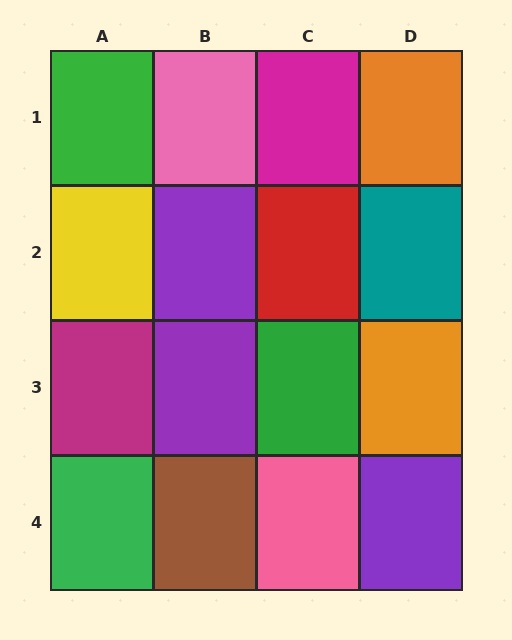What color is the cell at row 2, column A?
Yellow.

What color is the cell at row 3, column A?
Magenta.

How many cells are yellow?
1 cell is yellow.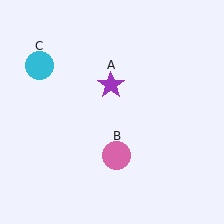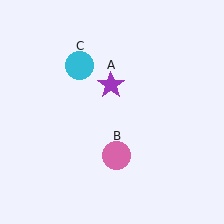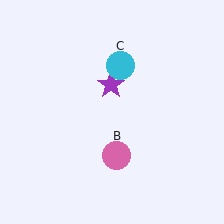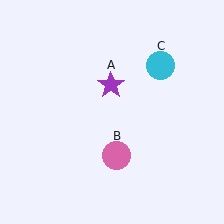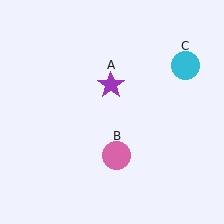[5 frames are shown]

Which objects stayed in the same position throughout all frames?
Purple star (object A) and pink circle (object B) remained stationary.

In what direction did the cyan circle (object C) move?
The cyan circle (object C) moved right.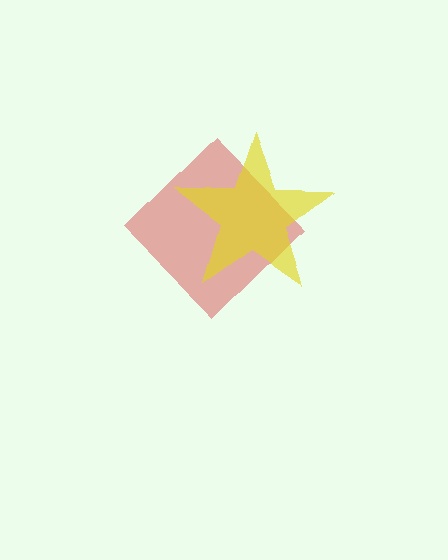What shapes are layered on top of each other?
The layered shapes are: a red diamond, a yellow star.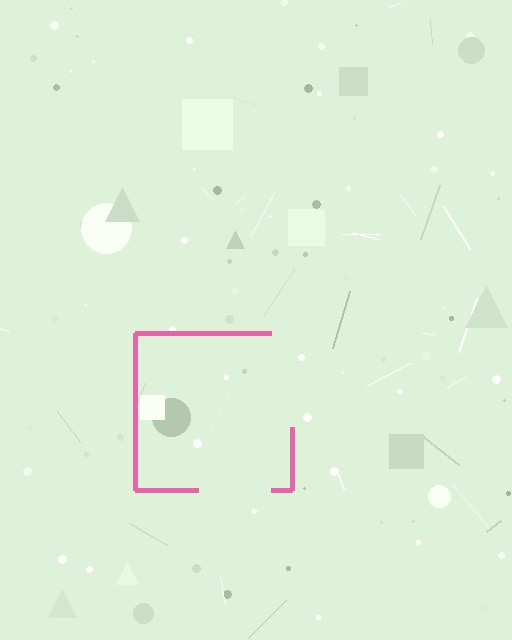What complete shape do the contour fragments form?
The contour fragments form a square.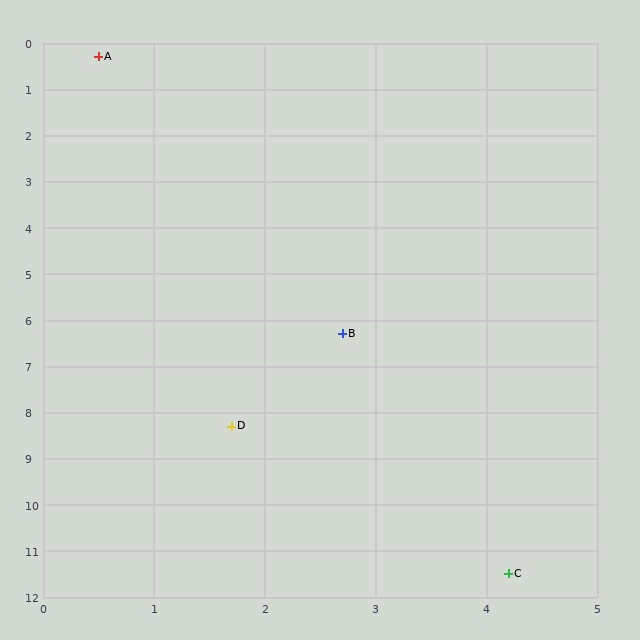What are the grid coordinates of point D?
Point D is at approximately (1.7, 8.3).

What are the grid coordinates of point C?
Point C is at approximately (4.2, 11.5).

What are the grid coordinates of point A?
Point A is at approximately (0.5, 0.3).